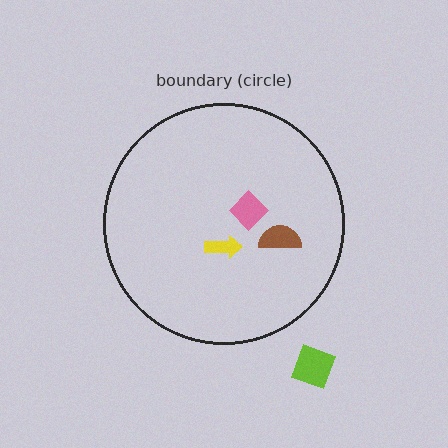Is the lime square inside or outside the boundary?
Outside.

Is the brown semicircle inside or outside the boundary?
Inside.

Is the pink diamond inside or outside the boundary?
Inside.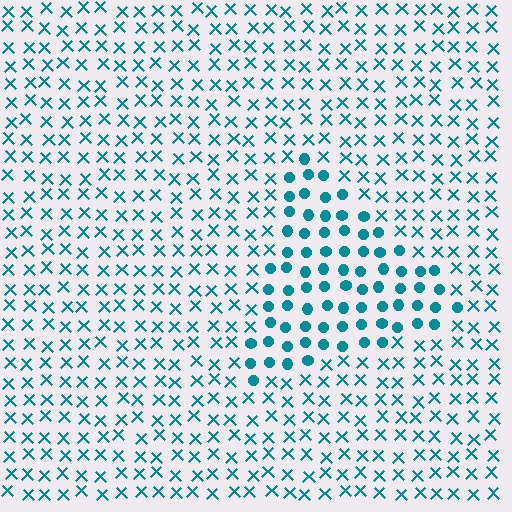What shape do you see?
I see a triangle.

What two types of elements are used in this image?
The image uses circles inside the triangle region and X marks outside it.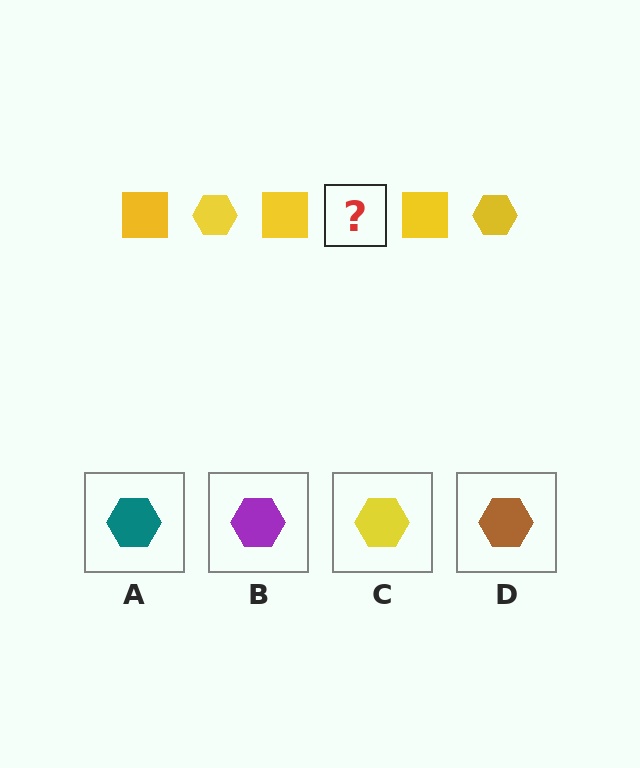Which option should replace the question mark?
Option C.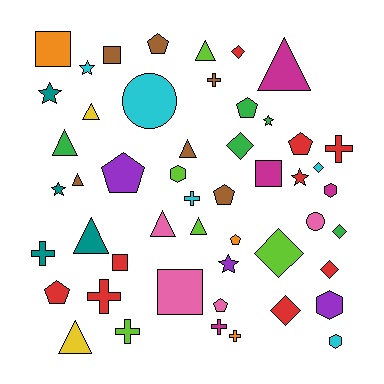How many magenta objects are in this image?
There are 4 magenta objects.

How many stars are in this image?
There are 6 stars.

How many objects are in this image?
There are 50 objects.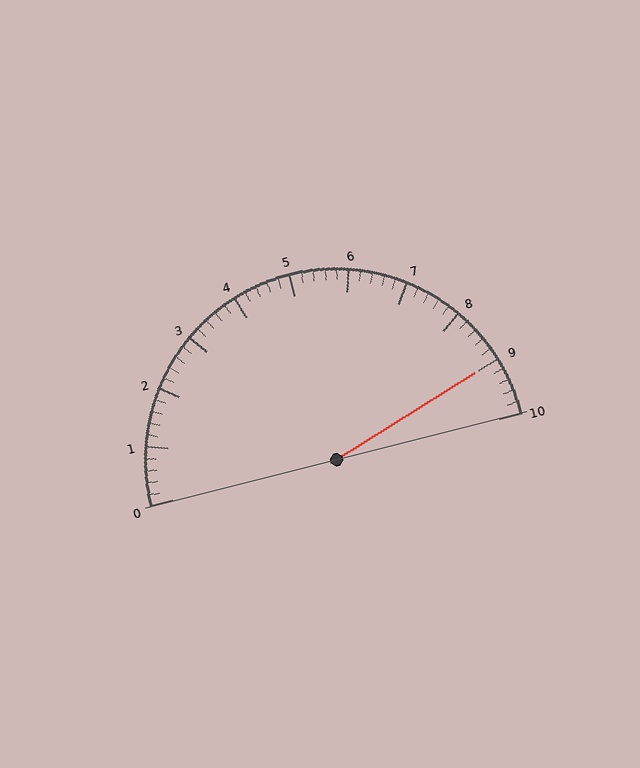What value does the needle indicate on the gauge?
The needle indicates approximately 9.0.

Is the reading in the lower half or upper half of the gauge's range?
The reading is in the upper half of the range (0 to 10).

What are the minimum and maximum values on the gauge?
The gauge ranges from 0 to 10.